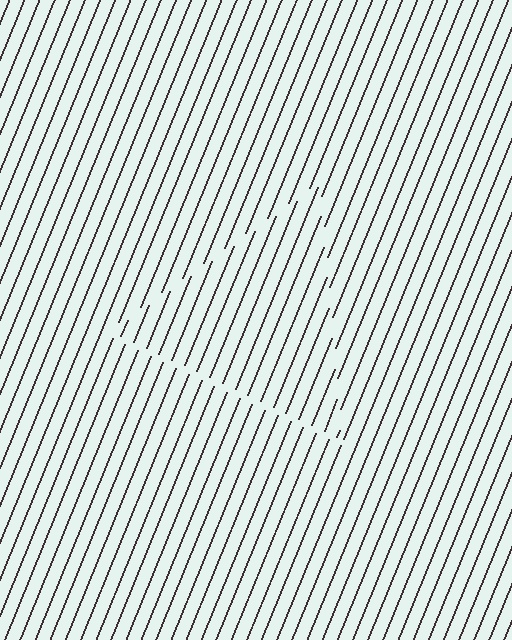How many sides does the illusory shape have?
3 sides — the line-ends trace a triangle.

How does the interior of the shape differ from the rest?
The interior of the shape contains the same grating, shifted by half a period — the contour is defined by the phase discontinuity where line-ends from the inner and outer gratings abut.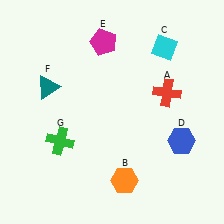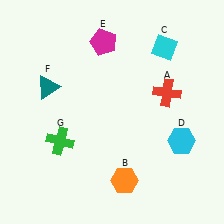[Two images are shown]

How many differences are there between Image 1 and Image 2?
There is 1 difference between the two images.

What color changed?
The hexagon (D) changed from blue in Image 1 to cyan in Image 2.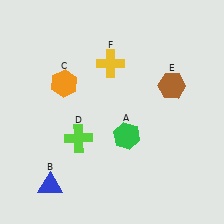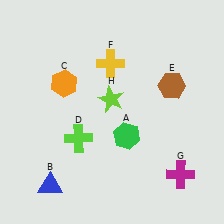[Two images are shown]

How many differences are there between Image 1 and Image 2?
There are 2 differences between the two images.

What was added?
A magenta cross (G), a lime star (H) were added in Image 2.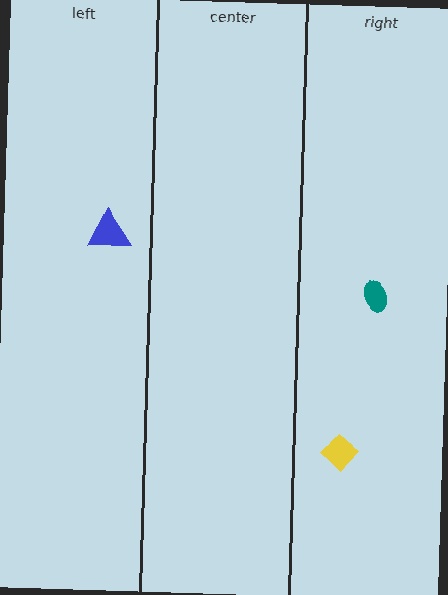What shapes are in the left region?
The blue triangle.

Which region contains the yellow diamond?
The right region.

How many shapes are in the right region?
2.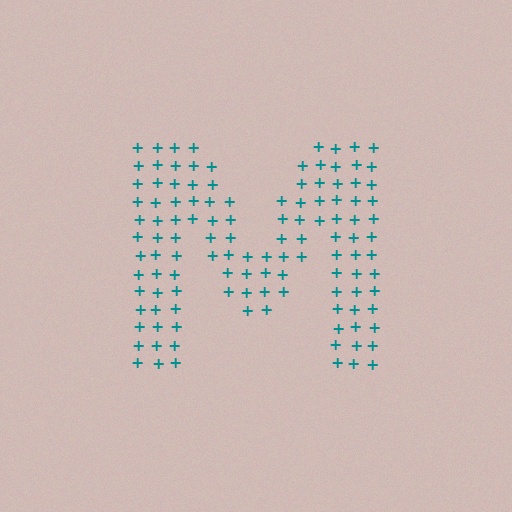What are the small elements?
The small elements are plus signs.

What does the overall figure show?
The overall figure shows the letter M.